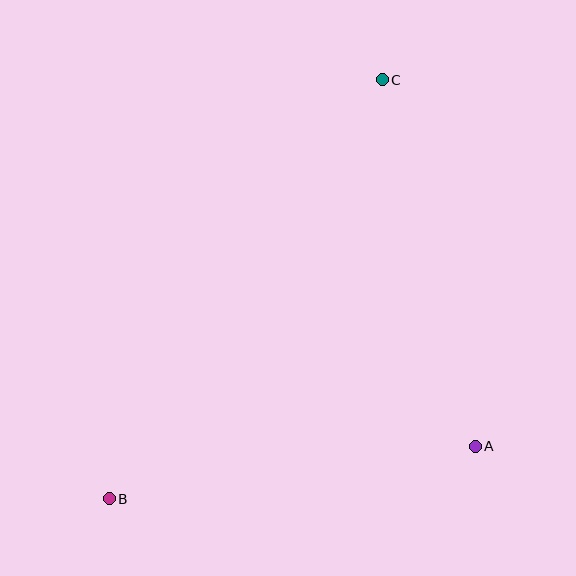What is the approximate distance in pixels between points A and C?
The distance between A and C is approximately 378 pixels.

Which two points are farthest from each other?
Points B and C are farthest from each other.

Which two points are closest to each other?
Points A and B are closest to each other.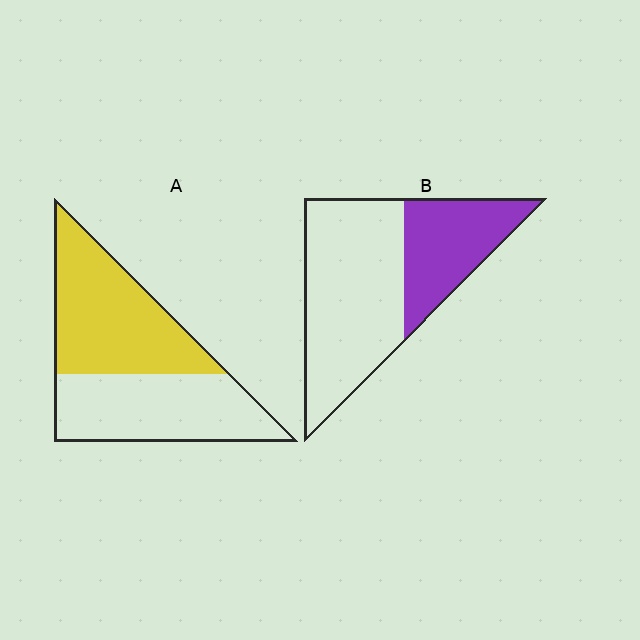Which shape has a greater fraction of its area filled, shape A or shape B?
Shape A.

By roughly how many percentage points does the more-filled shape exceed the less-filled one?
By roughly 15 percentage points (A over B).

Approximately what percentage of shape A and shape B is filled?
A is approximately 50% and B is approximately 35%.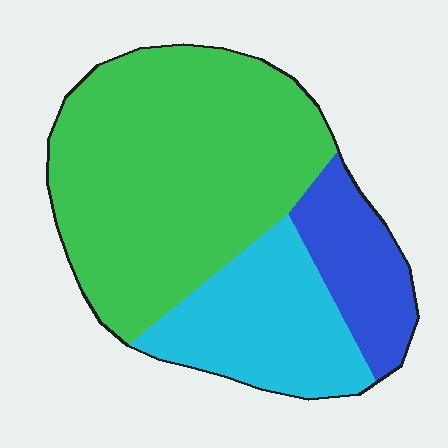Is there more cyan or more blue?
Cyan.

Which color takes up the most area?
Green, at roughly 60%.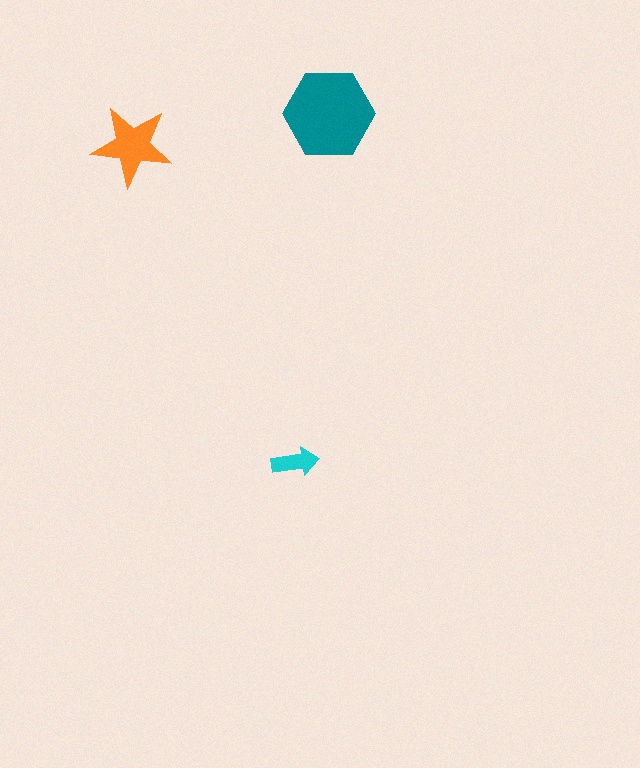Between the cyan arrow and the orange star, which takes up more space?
The orange star.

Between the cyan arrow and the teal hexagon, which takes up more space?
The teal hexagon.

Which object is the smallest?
The cyan arrow.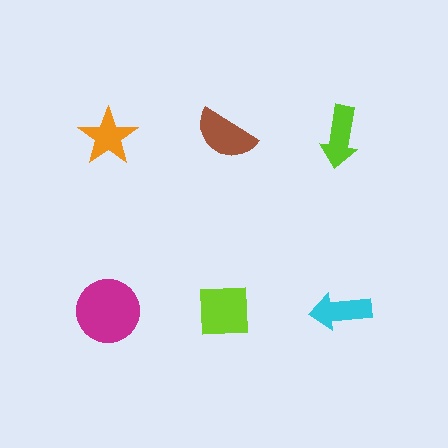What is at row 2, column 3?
A cyan arrow.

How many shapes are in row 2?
3 shapes.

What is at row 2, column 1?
A magenta circle.